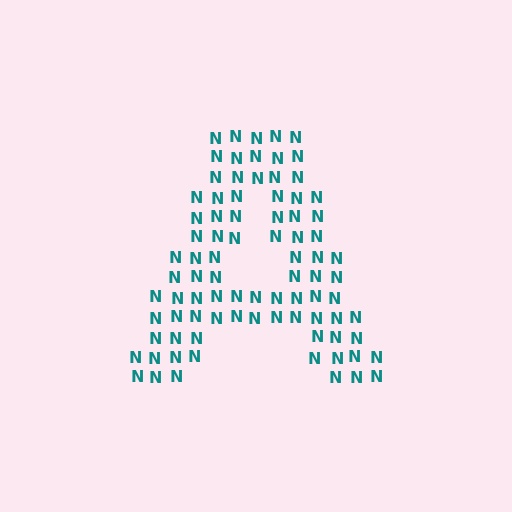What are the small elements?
The small elements are letter N's.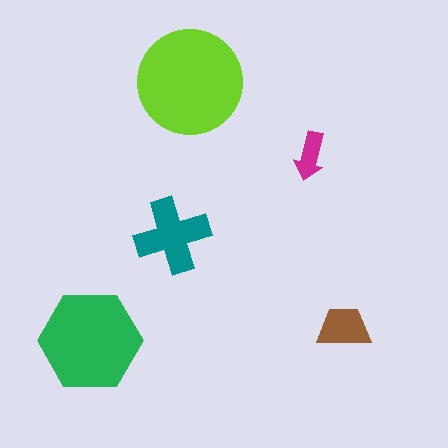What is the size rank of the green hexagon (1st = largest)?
2nd.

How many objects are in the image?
There are 5 objects in the image.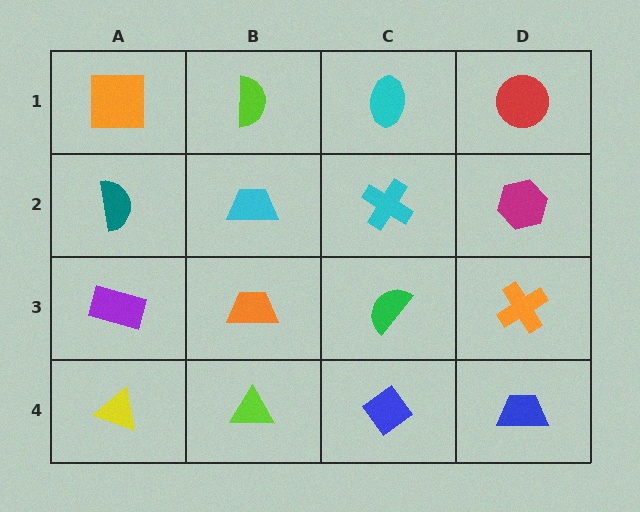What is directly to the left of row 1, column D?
A cyan ellipse.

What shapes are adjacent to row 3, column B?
A cyan trapezoid (row 2, column B), a lime triangle (row 4, column B), a purple rectangle (row 3, column A), a green semicircle (row 3, column C).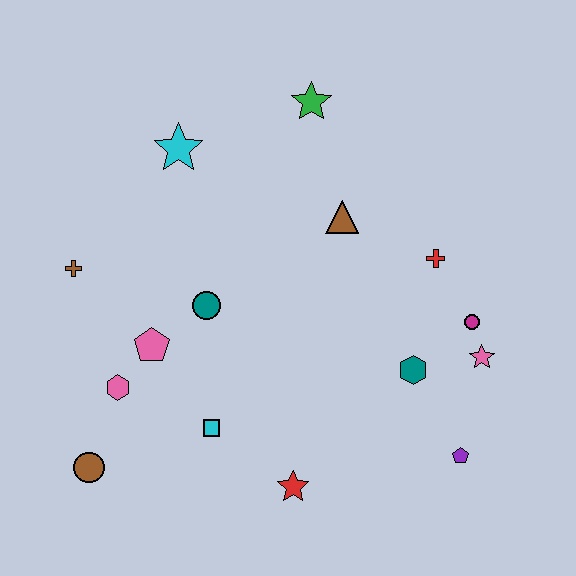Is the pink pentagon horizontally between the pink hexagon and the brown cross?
No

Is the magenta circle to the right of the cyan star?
Yes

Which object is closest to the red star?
The cyan square is closest to the red star.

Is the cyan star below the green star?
Yes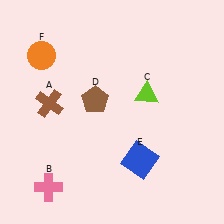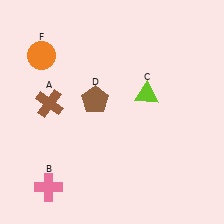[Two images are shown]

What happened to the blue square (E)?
The blue square (E) was removed in Image 2. It was in the bottom-right area of Image 1.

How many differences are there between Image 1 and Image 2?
There is 1 difference between the two images.